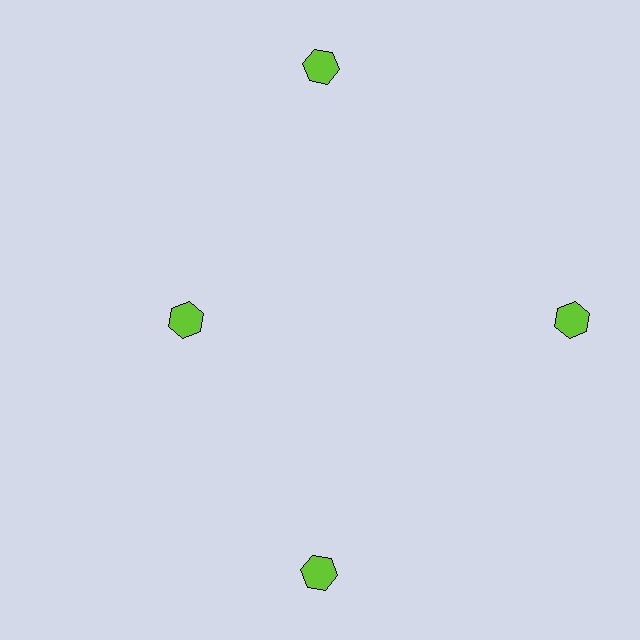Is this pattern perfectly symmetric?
No. The 4 lime hexagons are arranged in a ring, but one element near the 9 o'clock position is pulled inward toward the center, breaking the 4-fold rotational symmetry.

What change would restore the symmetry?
The symmetry would be restored by moving it outward, back onto the ring so that all 4 hexagons sit at equal angles and equal distance from the center.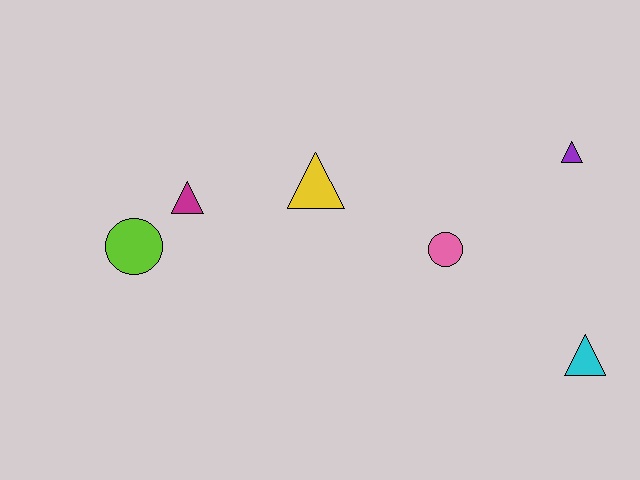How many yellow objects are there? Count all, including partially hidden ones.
There is 1 yellow object.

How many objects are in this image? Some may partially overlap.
There are 6 objects.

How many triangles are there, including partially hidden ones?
There are 4 triangles.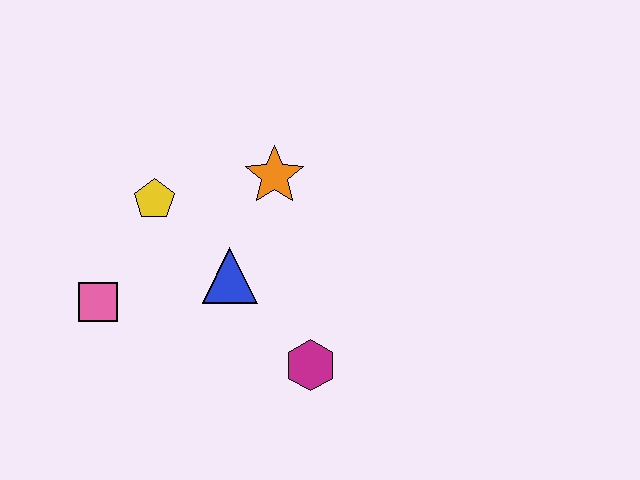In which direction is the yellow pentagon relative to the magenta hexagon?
The yellow pentagon is above the magenta hexagon.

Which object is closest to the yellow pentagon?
The blue triangle is closest to the yellow pentagon.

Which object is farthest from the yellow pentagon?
The magenta hexagon is farthest from the yellow pentagon.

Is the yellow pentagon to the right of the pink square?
Yes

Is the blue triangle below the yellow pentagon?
Yes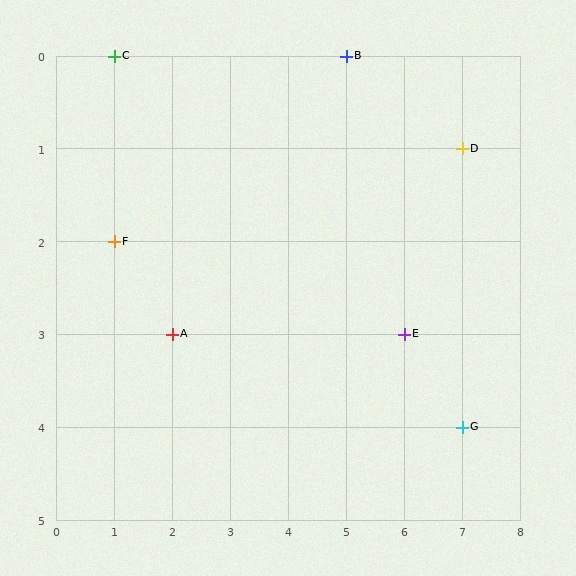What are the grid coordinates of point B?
Point B is at grid coordinates (5, 0).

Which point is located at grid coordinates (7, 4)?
Point G is at (7, 4).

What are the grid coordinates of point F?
Point F is at grid coordinates (1, 2).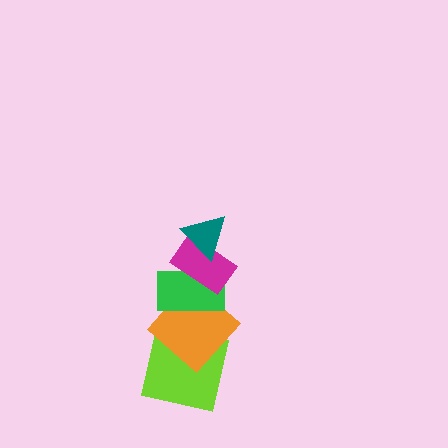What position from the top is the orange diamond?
The orange diamond is 4th from the top.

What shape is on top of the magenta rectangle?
The teal triangle is on top of the magenta rectangle.